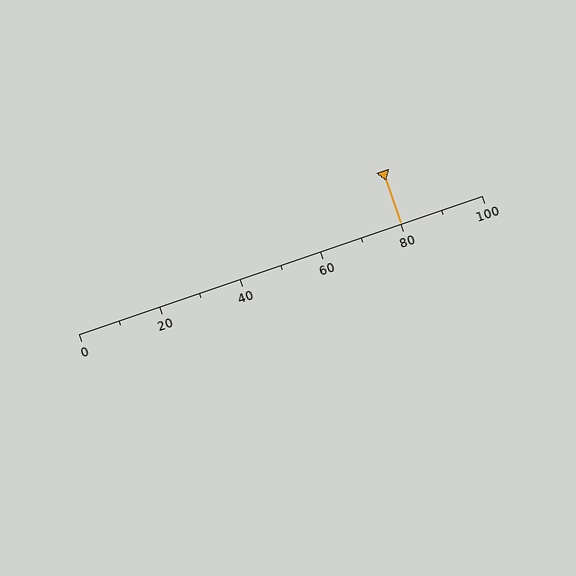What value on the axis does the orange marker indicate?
The marker indicates approximately 80.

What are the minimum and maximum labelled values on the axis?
The axis runs from 0 to 100.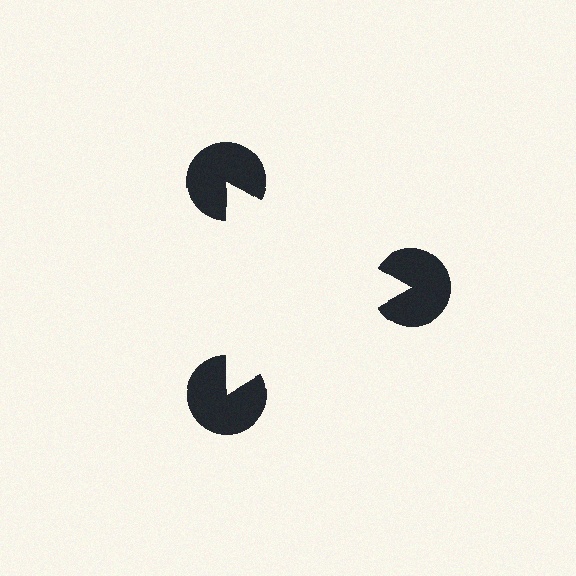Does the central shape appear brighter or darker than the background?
It typically appears slightly brighter than the background, even though no actual brightness change is drawn.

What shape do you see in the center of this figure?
An illusory triangle — its edges are inferred from the aligned wedge cuts in the pac-man discs, not physically drawn.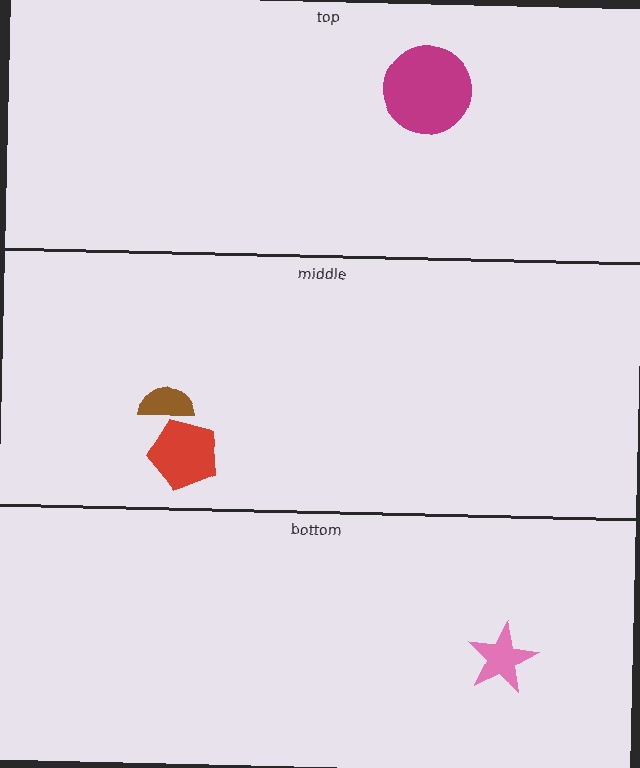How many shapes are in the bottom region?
1.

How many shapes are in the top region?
1.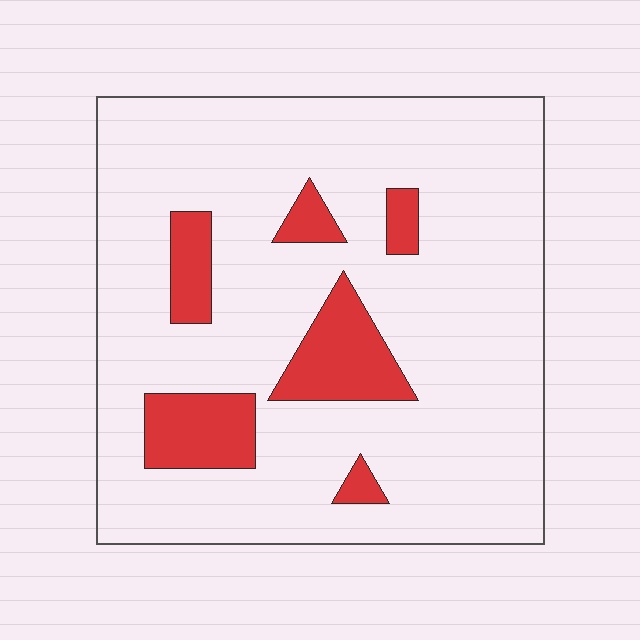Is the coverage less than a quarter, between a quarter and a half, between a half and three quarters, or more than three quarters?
Less than a quarter.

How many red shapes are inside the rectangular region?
6.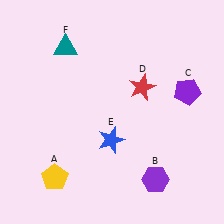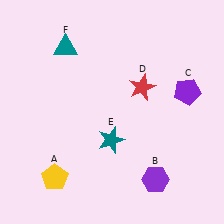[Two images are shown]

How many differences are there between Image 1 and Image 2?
There is 1 difference between the two images.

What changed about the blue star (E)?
In Image 1, E is blue. In Image 2, it changed to teal.